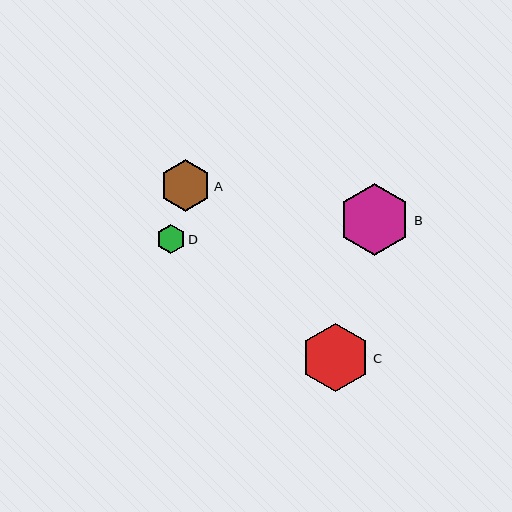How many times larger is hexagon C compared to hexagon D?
Hexagon C is approximately 2.4 times the size of hexagon D.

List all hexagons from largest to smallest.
From largest to smallest: B, C, A, D.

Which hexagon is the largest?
Hexagon B is the largest with a size of approximately 72 pixels.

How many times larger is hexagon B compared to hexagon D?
Hexagon B is approximately 2.5 times the size of hexagon D.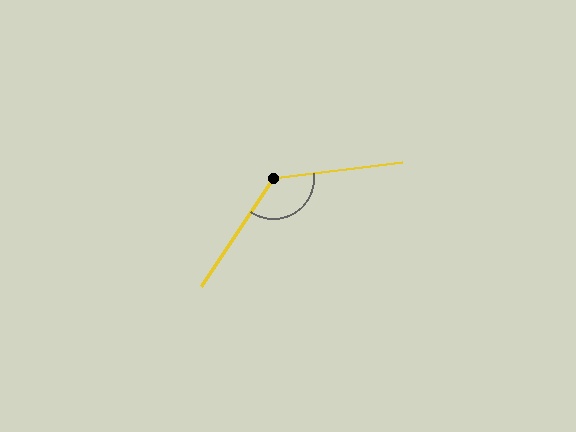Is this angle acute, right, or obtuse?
It is obtuse.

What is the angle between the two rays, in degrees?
Approximately 131 degrees.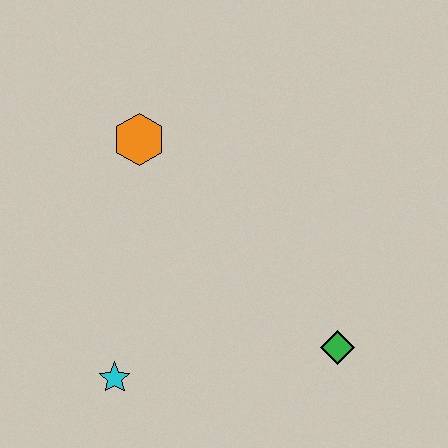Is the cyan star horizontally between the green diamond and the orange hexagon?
No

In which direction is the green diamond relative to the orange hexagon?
The green diamond is below the orange hexagon.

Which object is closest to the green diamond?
The cyan star is closest to the green diamond.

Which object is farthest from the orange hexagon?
The green diamond is farthest from the orange hexagon.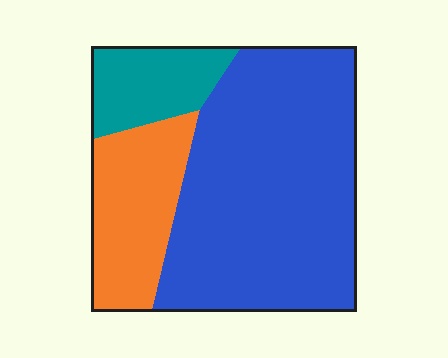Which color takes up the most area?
Blue, at roughly 65%.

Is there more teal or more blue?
Blue.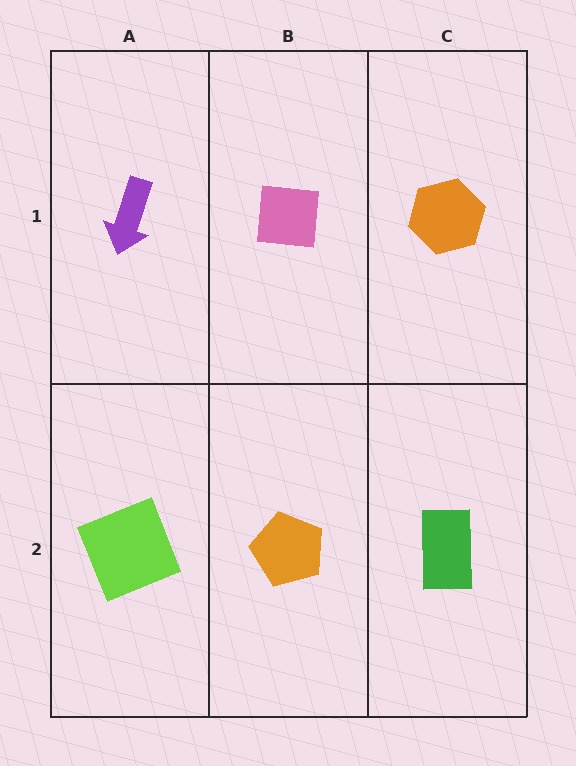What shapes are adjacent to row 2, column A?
A purple arrow (row 1, column A), an orange pentagon (row 2, column B).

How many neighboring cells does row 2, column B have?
3.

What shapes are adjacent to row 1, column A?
A lime square (row 2, column A), a pink square (row 1, column B).